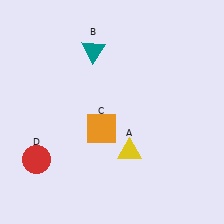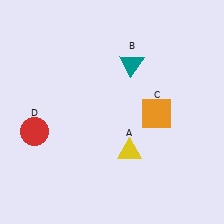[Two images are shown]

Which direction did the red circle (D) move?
The red circle (D) moved up.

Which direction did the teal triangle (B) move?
The teal triangle (B) moved right.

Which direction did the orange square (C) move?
The orange square (C) moved right.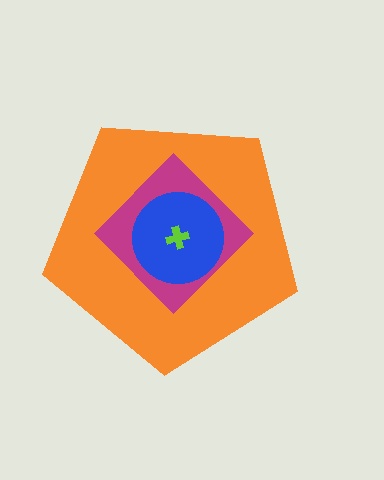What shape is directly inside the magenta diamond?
The blue circle.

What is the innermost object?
The lime cross.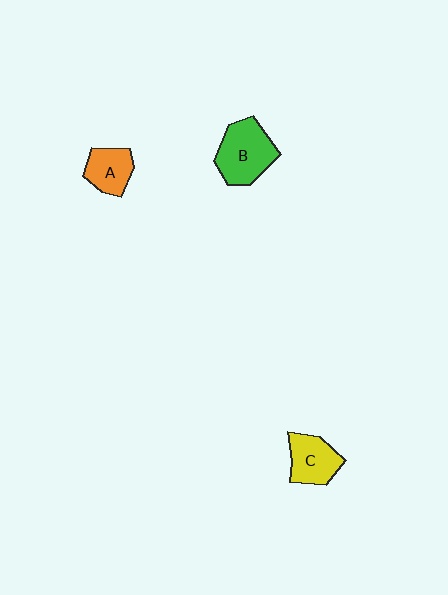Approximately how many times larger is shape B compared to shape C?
Approximately 1.4 times.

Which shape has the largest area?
Shape B (green).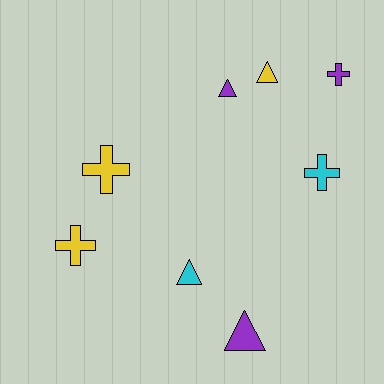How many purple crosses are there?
There is 1 purple cross.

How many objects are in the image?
There are 8 objects.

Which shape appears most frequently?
Cross, with 4 objects.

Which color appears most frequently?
Purple, with 3 objects.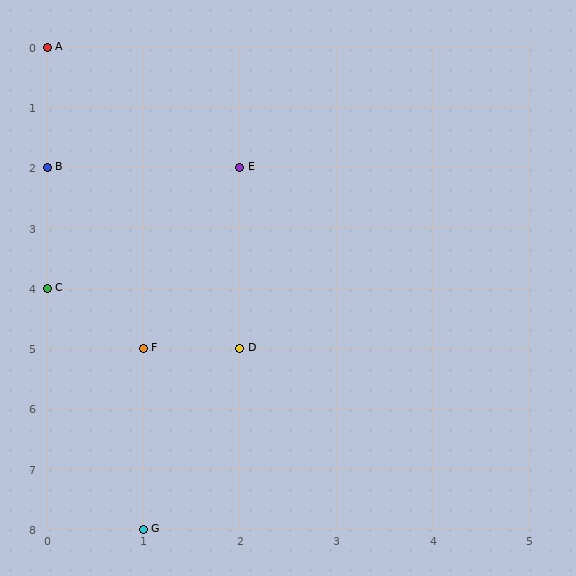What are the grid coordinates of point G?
Point G is at grid coordinates (1, 8).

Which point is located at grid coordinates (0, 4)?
Point C is at (0, 4).